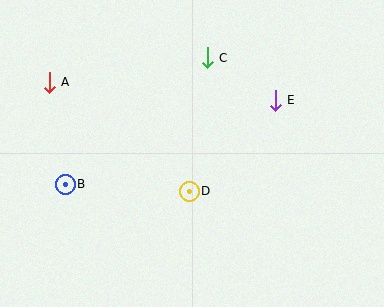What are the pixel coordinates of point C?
Point C is at (207, 58).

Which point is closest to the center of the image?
Point D at (189, 191) is closest to the center.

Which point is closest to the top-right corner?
Point E is closest to the top-right corner.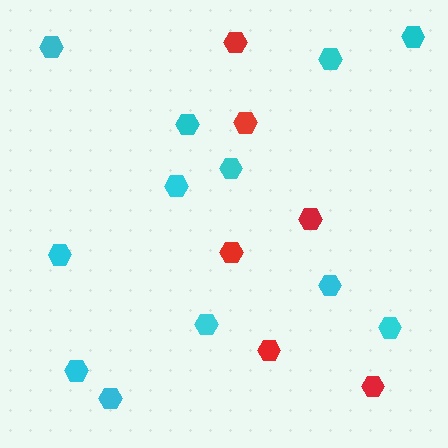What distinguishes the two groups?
There are 2 groups: one group of red hexagons (6) and one group of cyan hexagons (12).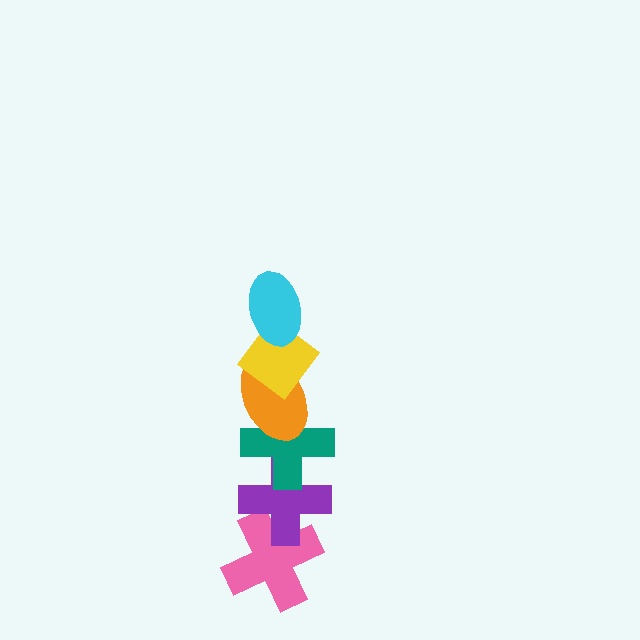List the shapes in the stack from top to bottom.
From top to bottom: the cyan ellipse, the yellow diamond, the orange ellipse, the teal cross, the purple cross, the pink cross.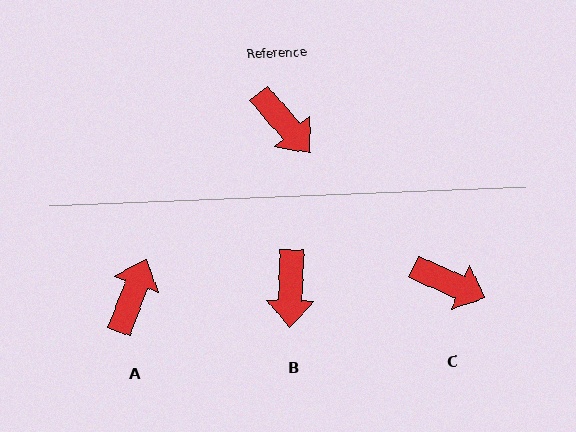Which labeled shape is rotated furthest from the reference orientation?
A, about 119 degrees away.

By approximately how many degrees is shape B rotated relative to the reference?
Approximately 42 degrees clockwise.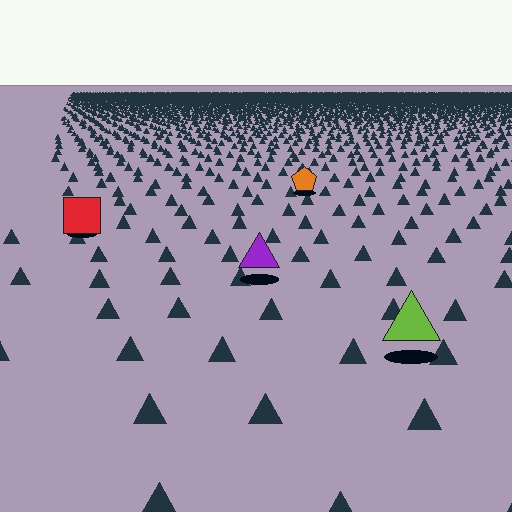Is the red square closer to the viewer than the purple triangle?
No. The purple triangle is closer — you can tell from the texture gradient: the ground texture is coarser near it.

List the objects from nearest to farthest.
From nearest to farthest: the lime triangle, the purple triangle, the red square, the orange pentagon.